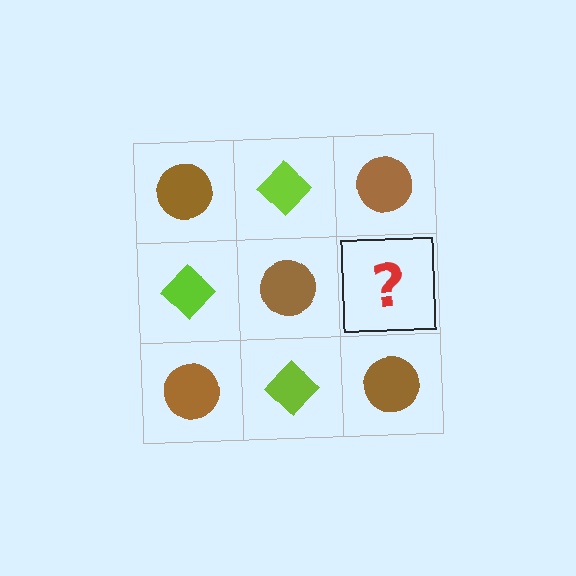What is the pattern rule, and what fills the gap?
The rule is that it alternates brown circle and lime diamond in a checkerboard pattern. The gap should be filled with a lime diamond.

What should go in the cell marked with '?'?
The missing cell should contain a lime diamond.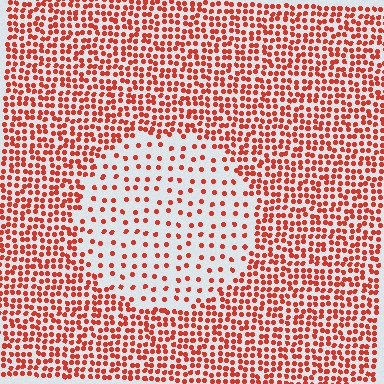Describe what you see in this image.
The image contains small red elements arranged at two different densities. A circle-shaped region is visible where the elements are less densely packed than the surrounding area.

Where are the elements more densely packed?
The elements are more densely packed outside the circle boundary.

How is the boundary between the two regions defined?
The boundary is defined by a change in element density (approximately 2.6x ratio). All elements are the same color, size, and shape.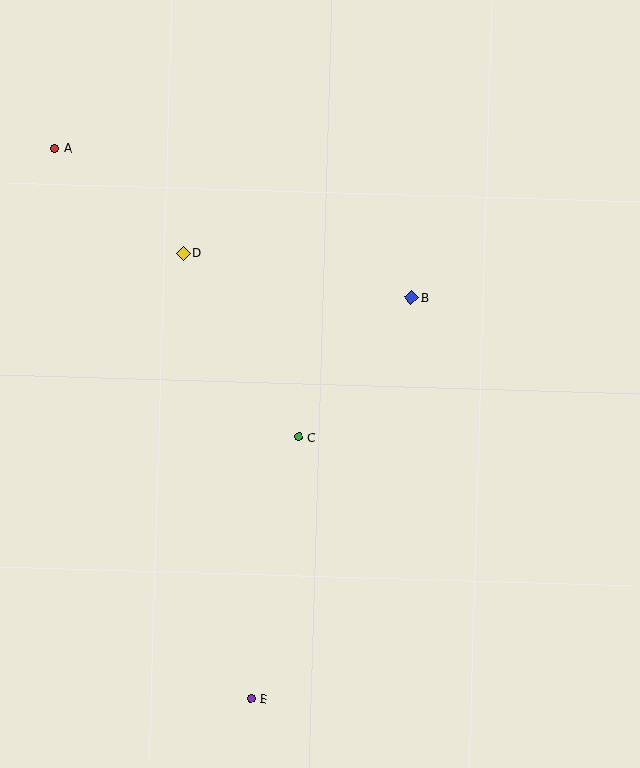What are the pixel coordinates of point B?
Point B is at (411, 297).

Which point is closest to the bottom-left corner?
Point E is closest to the bottom-left corner.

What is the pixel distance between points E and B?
The distance between E and B is 432 pixels.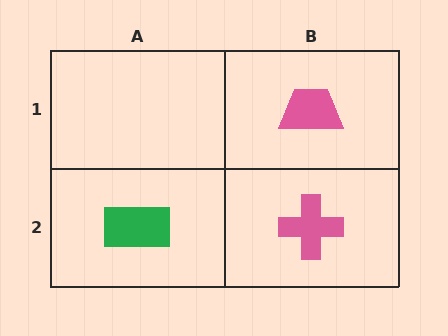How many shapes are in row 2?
2 shapes.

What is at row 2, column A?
A green rectangle.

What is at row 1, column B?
A pink trapezoid.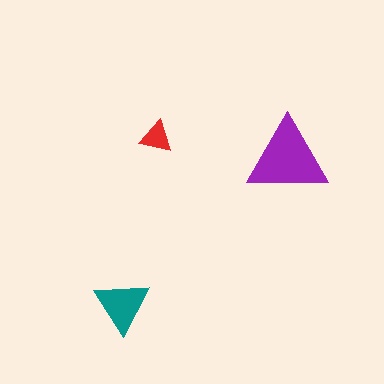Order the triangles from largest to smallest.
the purple one, the teal one, the red one.